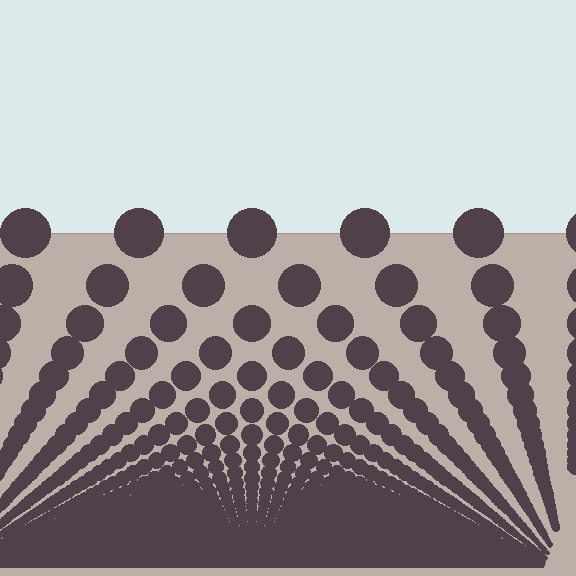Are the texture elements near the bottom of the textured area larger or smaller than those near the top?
Smaller. The gradient is inverted — elements near the bottom are smaller and denser.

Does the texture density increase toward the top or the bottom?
Density increases toward the bottom.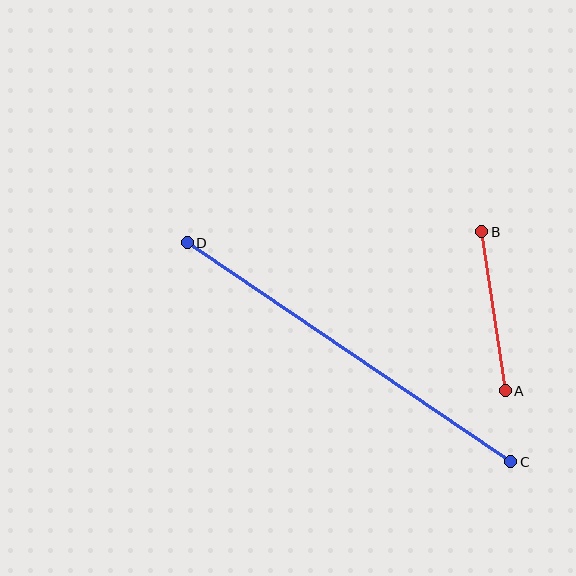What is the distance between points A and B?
The distance is approximately 161 pixels.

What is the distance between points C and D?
The distance is approximately 390 pixels.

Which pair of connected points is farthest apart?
Points C and D are farthest apart.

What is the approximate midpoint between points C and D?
The midpoint is at approximately (349, 352) pixels.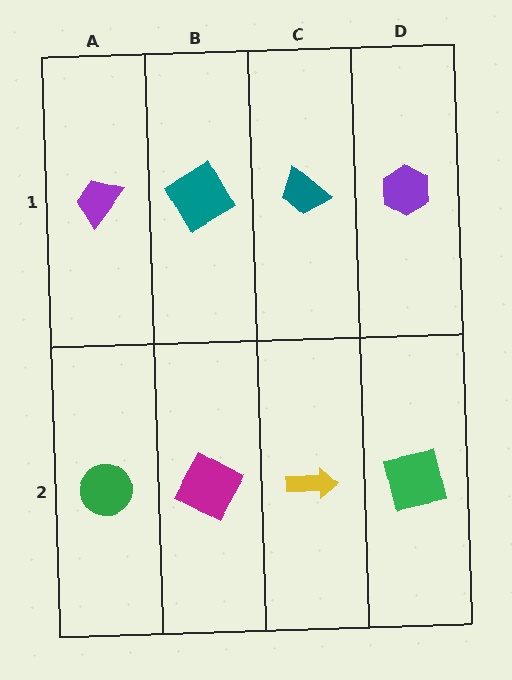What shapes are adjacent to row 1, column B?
A magenta square (row 2, column B), a purple trapezoid (row 1, column A), a teal trapezoid (row 1, column C).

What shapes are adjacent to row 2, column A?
A purple trapezoid (row 1, column A), a magenta square (row 2, column B).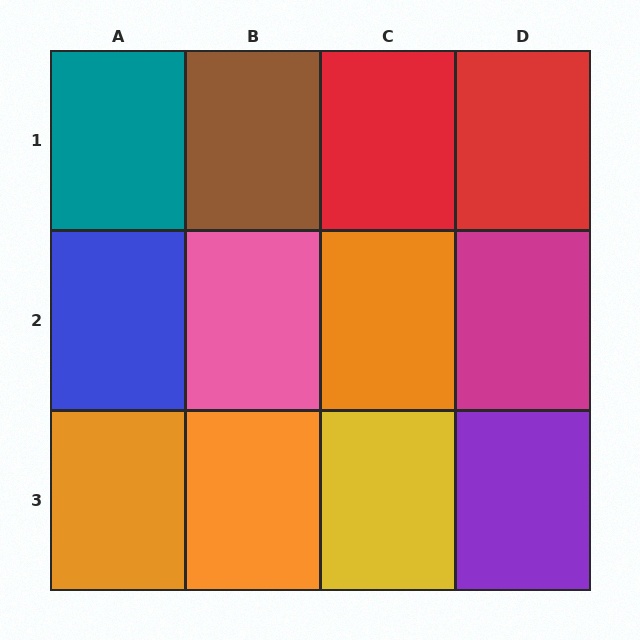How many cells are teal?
1 cell is teal.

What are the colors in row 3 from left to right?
Orange, orange, yellow, purple.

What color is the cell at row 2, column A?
Blue.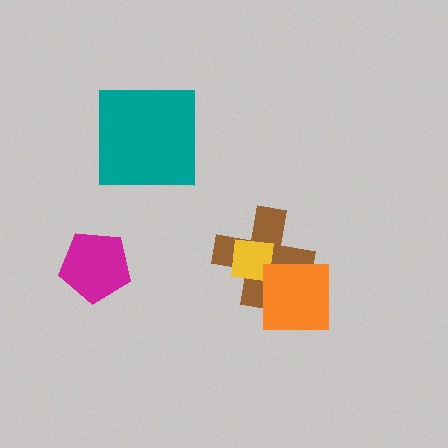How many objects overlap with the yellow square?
1 object overlaps with the yellow square.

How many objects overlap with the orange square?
1 object overlaps with the orange square.